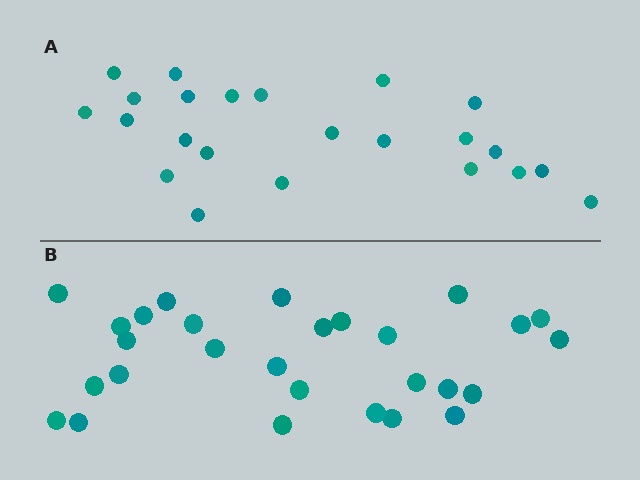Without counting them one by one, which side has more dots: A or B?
Region B (the bottom region) has more dots.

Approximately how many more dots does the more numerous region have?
Region B has about 5 more dots than region A.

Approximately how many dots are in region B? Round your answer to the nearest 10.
About 30 dots. (The exact count is 28, which rounds to 30.)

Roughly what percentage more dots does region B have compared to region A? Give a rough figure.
About 20% more.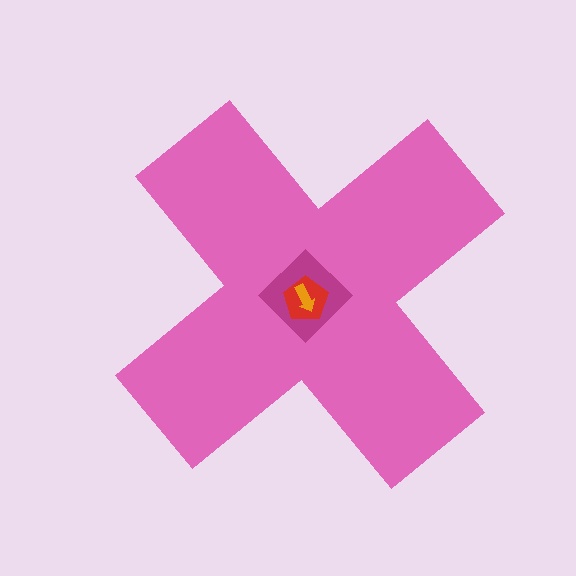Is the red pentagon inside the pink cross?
Yes.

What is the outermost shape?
The pink cross.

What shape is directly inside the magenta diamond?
The red pentagon.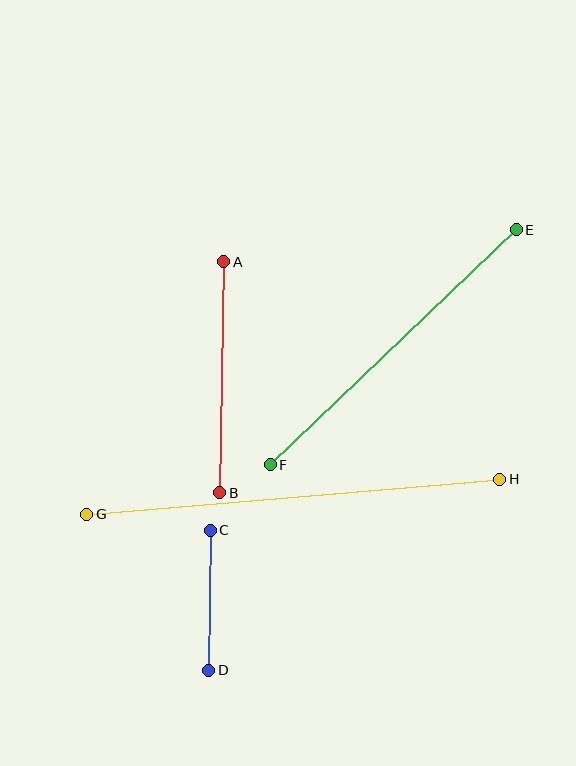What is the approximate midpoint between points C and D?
The midpoint is at approximately (210, 600) pixels.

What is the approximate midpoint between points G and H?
The midpoint is at approximately (293, 497) pixels.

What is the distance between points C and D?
The distance is approximately 140 pixels.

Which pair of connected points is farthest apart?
Points G and H are farthest apart.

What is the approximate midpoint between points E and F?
The midpoint is at approximately (393, 347) pixels.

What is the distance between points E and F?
The distance is approximately 340 pixels.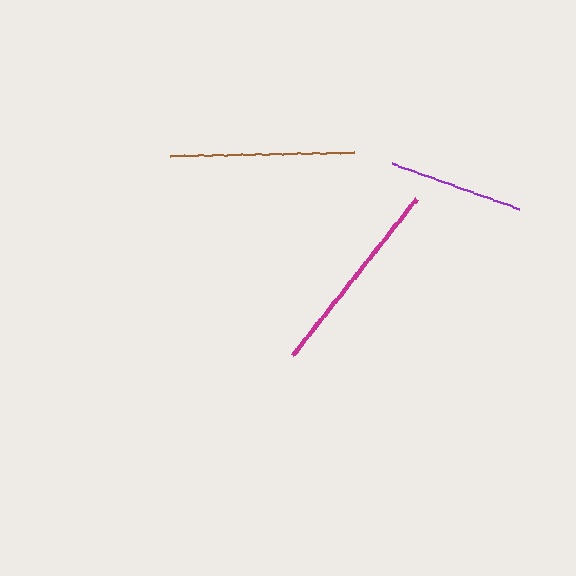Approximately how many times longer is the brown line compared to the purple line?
The brown line is approximately 1.4 times the length of the purple line.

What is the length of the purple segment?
The purple segment is approximately 136 pixels long.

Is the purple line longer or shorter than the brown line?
The brown line is longer than the purple line.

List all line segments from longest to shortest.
From longest to shortest: magenta, brown, purple.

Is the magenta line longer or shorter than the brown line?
The magenta line is longer than the brown line.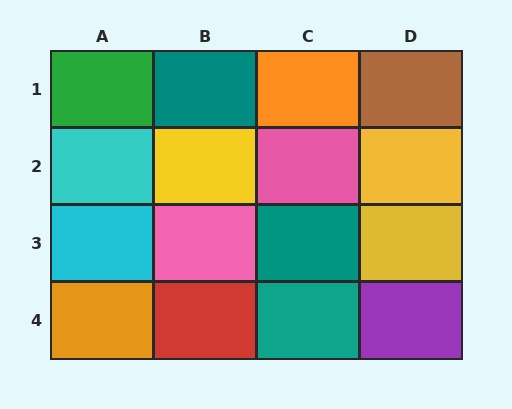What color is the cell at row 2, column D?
Yellow.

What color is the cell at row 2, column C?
Pink.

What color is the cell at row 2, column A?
Cyan.